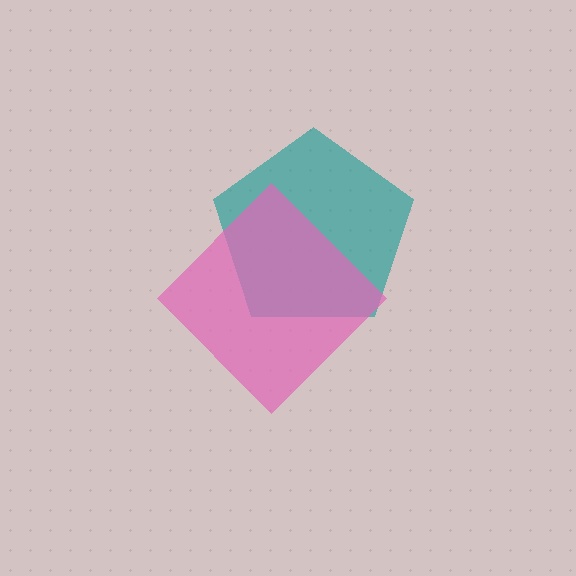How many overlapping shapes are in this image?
There are 2 overlapping shapes in the image.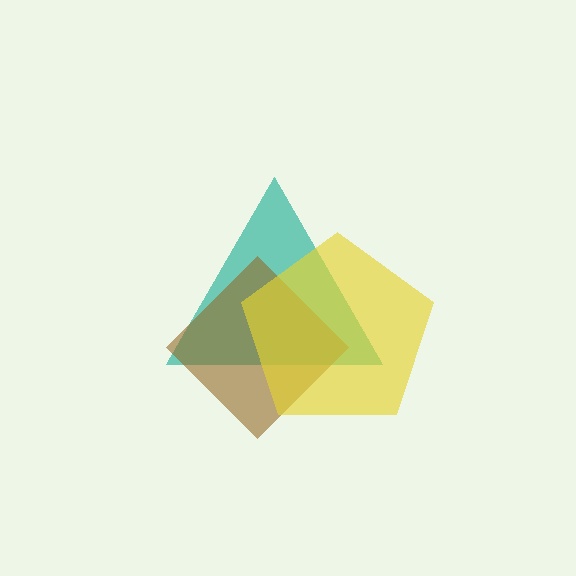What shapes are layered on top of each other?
The layered shapes are: a teal triangle, a brown diamond, a yellow pentagon.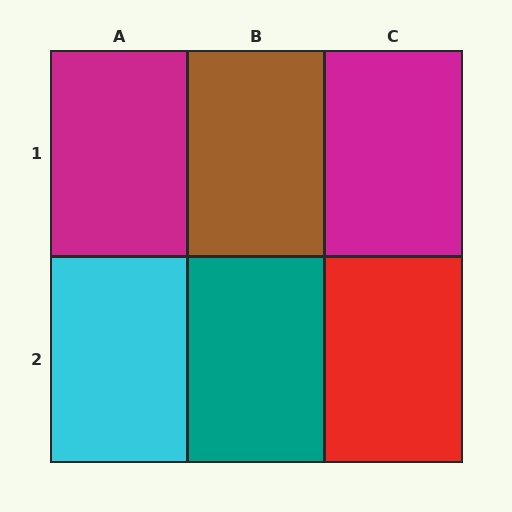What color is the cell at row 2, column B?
Teal.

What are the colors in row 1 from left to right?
Magenta, brown, magenta.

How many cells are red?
1 cell is red.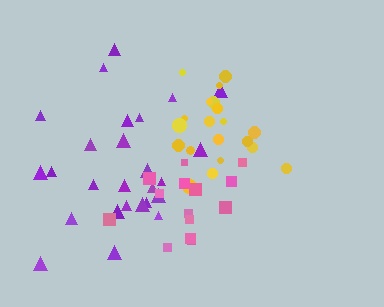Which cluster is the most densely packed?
Yellow.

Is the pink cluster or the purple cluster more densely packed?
Pink.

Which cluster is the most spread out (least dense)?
Purple.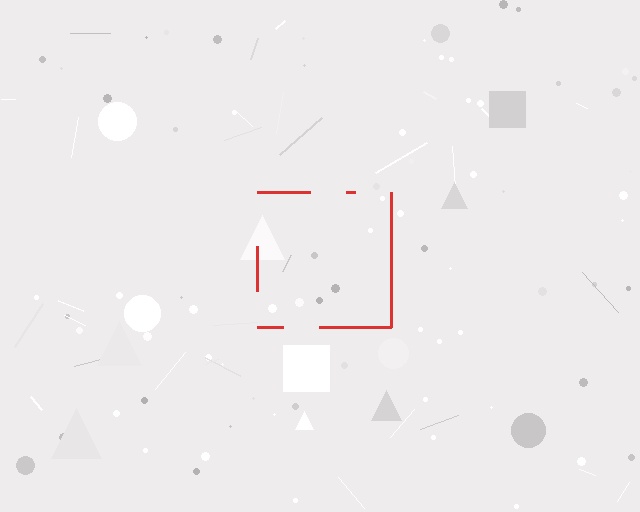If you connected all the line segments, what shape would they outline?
They would outline a square.